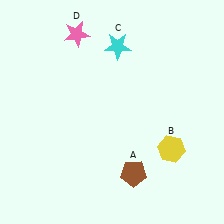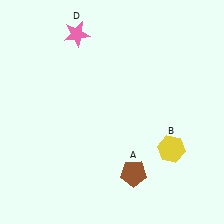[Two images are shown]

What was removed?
The cyan star (C) was removed in Image 2.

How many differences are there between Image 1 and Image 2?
There is 1 difference between the two images.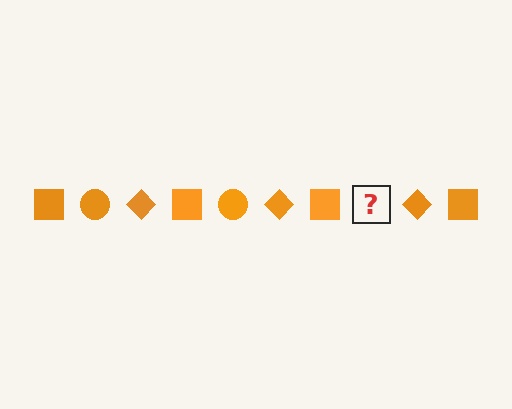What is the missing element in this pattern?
The missing element is an orange circle.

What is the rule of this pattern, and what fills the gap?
The rule is that the pattern cycles through square, circle, diamond shapes in orange. The gap should be filled with an orange circle.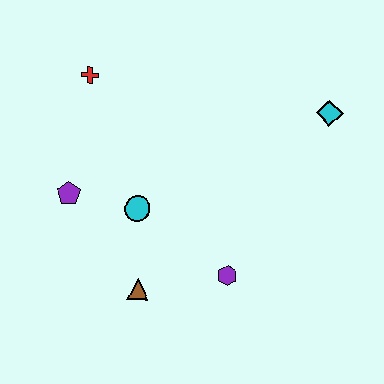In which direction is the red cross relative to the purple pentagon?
The red cross is above the purple pentagon.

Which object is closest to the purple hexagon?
The brown triangle is closest to the purple hexagon.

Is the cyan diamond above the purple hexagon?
Yes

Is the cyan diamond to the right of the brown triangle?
Yes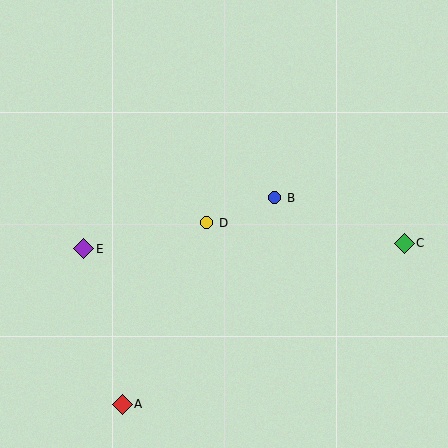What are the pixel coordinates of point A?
Point A is at (122, 404).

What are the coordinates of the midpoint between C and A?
The midpoint between C and A is at (263, 324).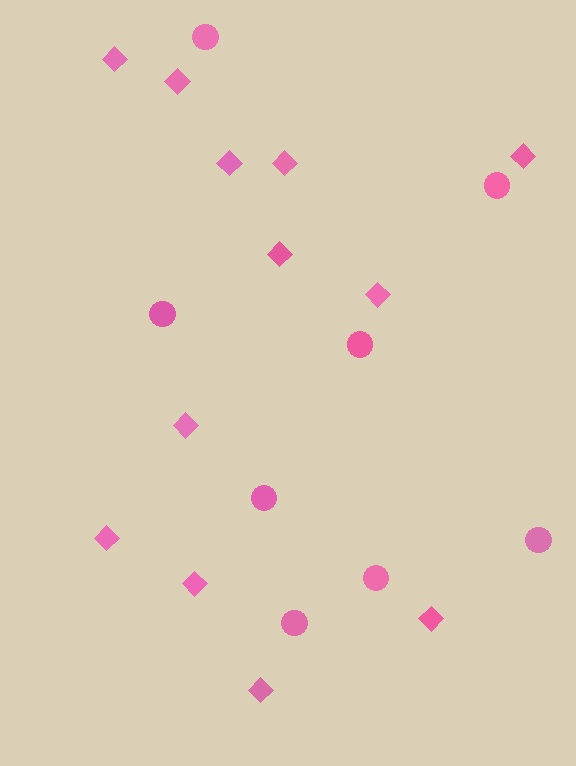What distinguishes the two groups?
There are 2 groups: one group of diamonds (12) and one group of circles (8).